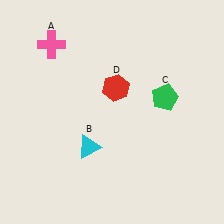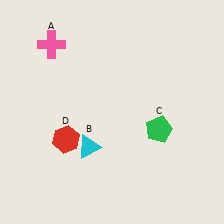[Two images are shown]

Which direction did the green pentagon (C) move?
The green pentagon (C) moved down.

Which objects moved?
The objects that moved are: the green pentagon (C), the red hexagon (D).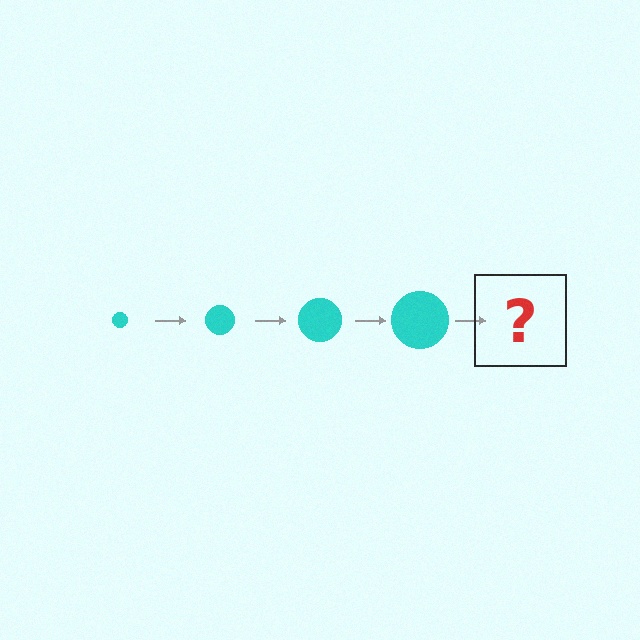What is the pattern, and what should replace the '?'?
The pattern is that the circle gets progressively larger each step. The '?' should be a cyan circle, larger than the previous one.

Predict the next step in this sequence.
The next step is a cyan circle, larger than the previous one.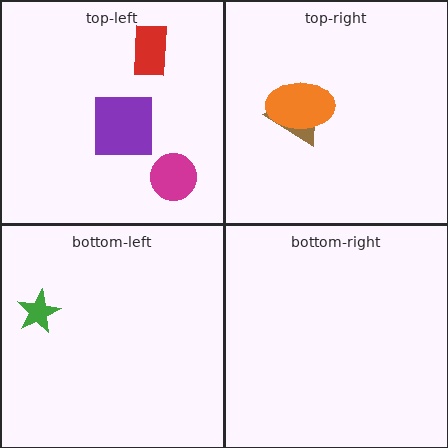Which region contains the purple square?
The top-left region.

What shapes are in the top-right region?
The brown triangle, the orange ellipse.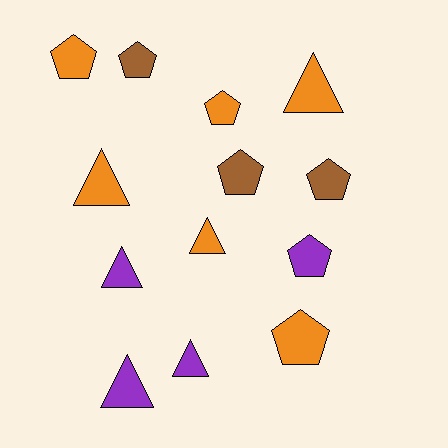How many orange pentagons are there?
There are 3 orange pentagons.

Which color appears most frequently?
Orange, with 6 objects.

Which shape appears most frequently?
Pentagon, with 7 objects.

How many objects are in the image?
There are 13 objects.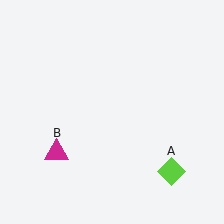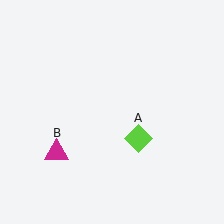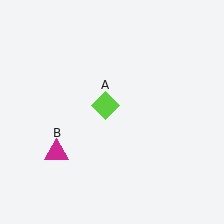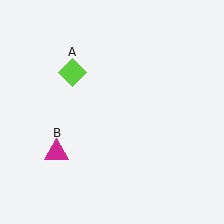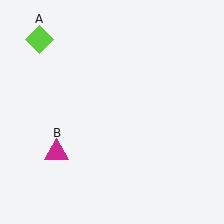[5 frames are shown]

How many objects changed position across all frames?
1 object changed position: lime diamond (object A).